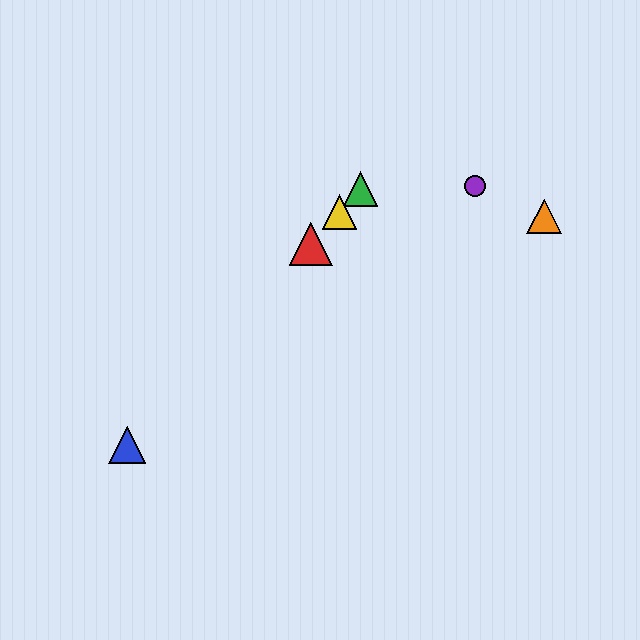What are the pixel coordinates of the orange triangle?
The orange triangle is at (544, 217).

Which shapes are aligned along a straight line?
The red triangle, the blue triangle, the green triangle, the yellow triangle are aligned along a straight line.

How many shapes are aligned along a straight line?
4 shapes (the red triangle, the blue triangle, the green triangle, the yellow triangle) are aligned along a straight line.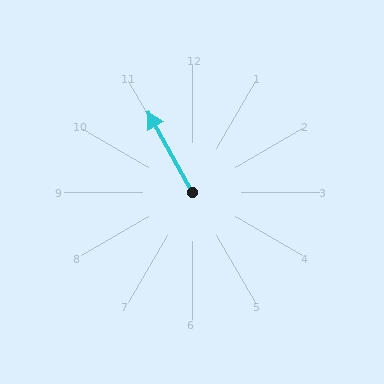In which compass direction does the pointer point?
Northwest.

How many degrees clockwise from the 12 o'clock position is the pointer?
Approximately 331 degrees.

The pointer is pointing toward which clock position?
Roughly 11 o'clock.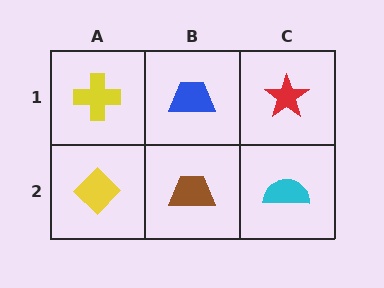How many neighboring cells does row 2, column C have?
2.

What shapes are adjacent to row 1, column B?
A brown trapezoid (row 2, column B), a yellow cross (row 1, column A), a red star (row 1, column C).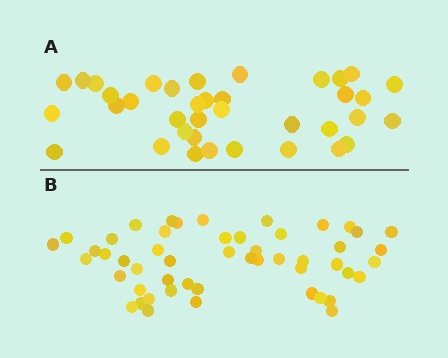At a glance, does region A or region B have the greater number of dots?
Region B (the bottom region) has more dots.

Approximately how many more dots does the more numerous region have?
Region B has approximately 15 more dots than region A.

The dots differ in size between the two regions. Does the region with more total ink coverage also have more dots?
No. Region A has more total ink coverage because its dots are larger, but region B actually contains more individual dots. Total area can be misleading — the number of items is what matters here.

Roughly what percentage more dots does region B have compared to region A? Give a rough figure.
About 40% more.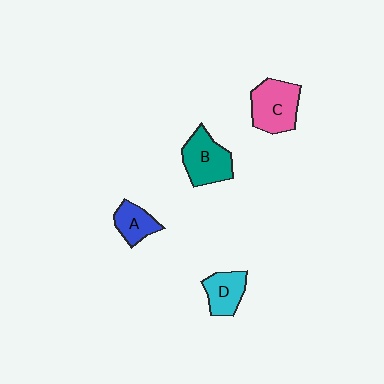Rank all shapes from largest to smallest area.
From largest to smallest: C (pink), B (teal), D (cyan), A (blue).